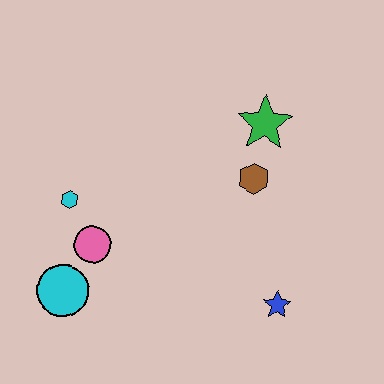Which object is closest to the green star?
The brown hexagon is closest to the green star.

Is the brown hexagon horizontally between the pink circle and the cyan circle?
No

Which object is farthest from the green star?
The cyan circle is farthest from the green star.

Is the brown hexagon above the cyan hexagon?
Yes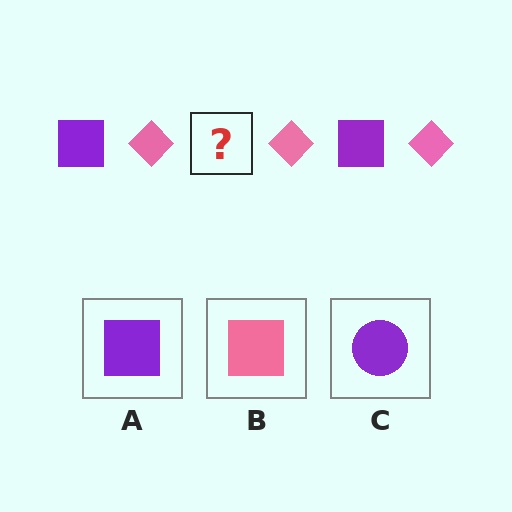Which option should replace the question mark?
Option A.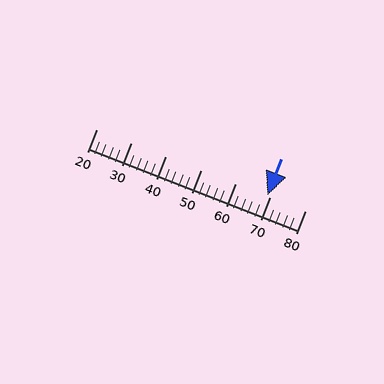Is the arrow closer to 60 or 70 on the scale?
The arrow is closer to 70.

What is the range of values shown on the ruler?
The ruler shows values from 20 to 80.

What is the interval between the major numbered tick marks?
The major tick marks are spaced 10 units apart.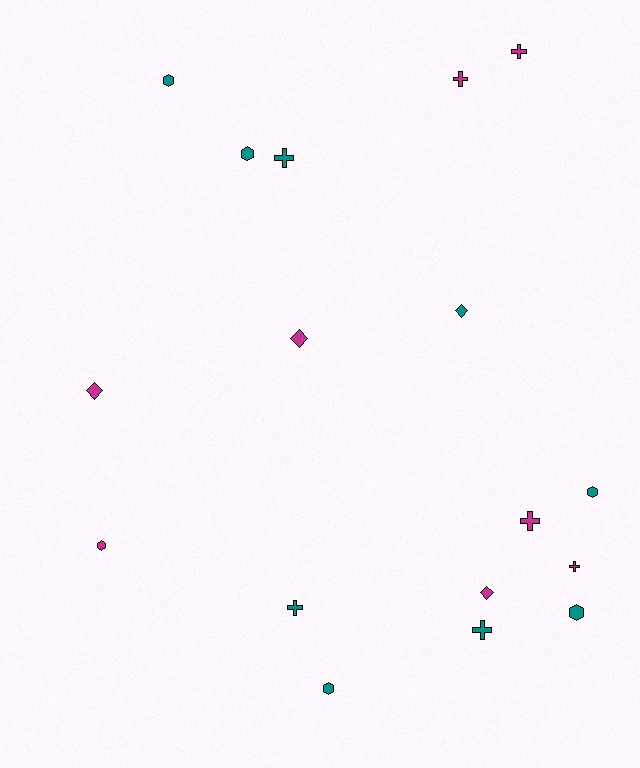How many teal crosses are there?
There are 3 teal crosses.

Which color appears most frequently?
Teal, with 9 objects.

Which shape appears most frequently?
Cross, with 7 objects.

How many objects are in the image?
There are 17 objects.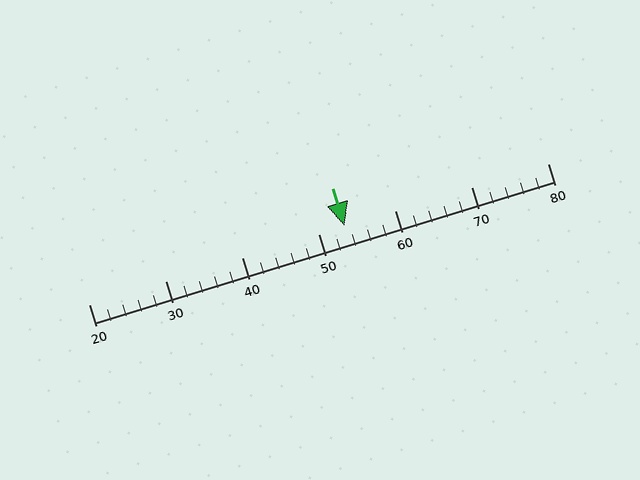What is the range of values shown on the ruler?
The ruler shows values from 20 to 80.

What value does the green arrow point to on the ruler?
The green arrow points to approximately 53.